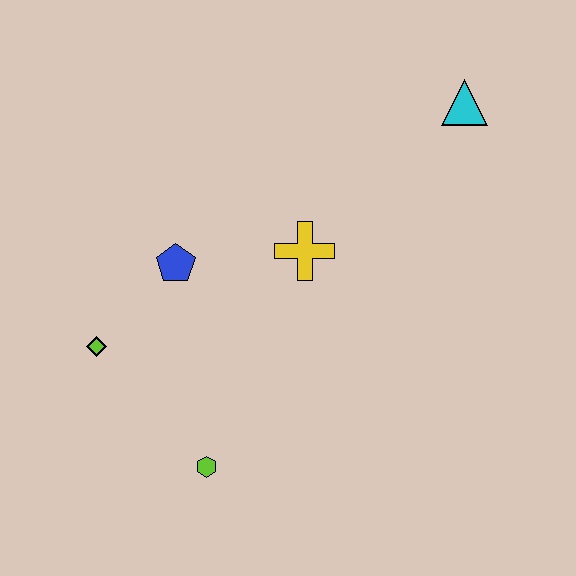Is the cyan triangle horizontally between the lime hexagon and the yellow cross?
No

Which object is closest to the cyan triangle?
The yellow cross is closest to the cyan triangle.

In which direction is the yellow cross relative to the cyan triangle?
The yellow cross is to the left of the cyan triangle.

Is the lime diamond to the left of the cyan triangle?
Yes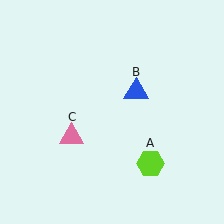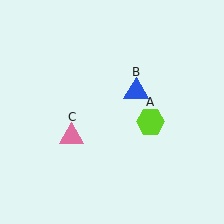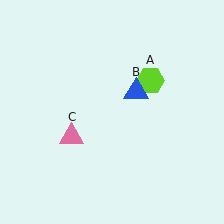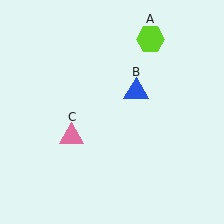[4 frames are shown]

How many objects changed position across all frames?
1 object changed position: lime hexagon (object A).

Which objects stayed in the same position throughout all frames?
Blue triangle (object B) and pink triangle (object C) remained stationary.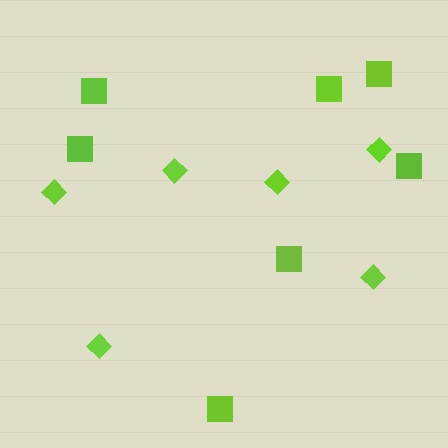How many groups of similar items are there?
There are 2 groups: one group of diamonds (6) and one group of squares (7).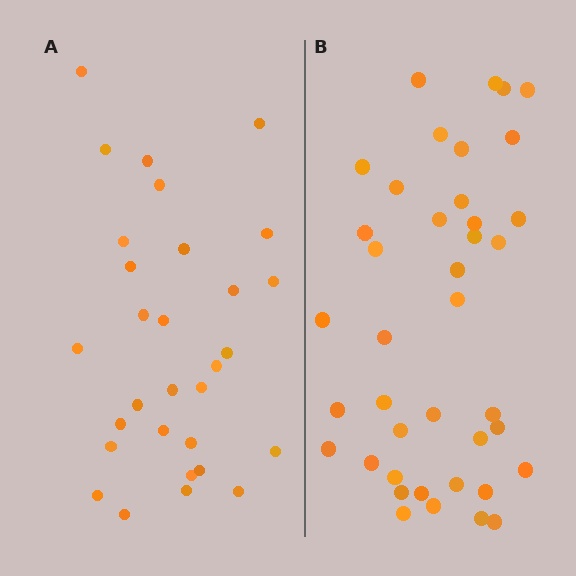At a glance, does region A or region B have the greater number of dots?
Region B (the right region) has more dots.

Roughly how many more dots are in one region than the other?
Region B has roughly 10 or so more dots than region A.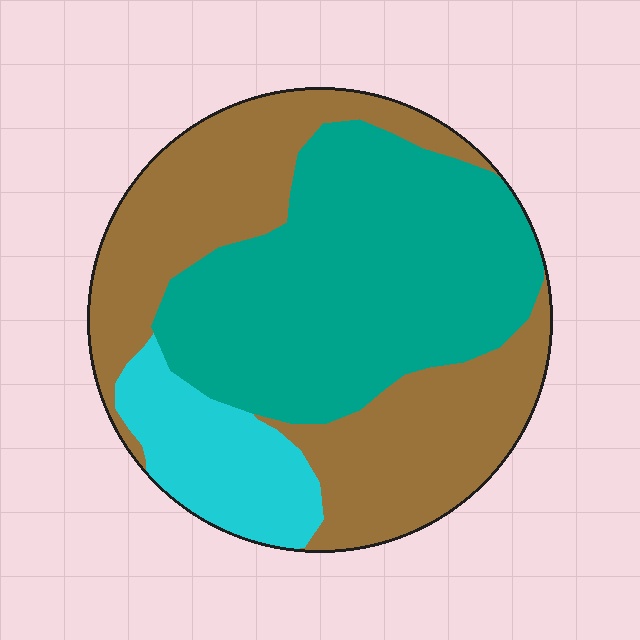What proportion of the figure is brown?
Brown takes up about two fifths (2/5) of the figure.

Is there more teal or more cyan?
Teal.